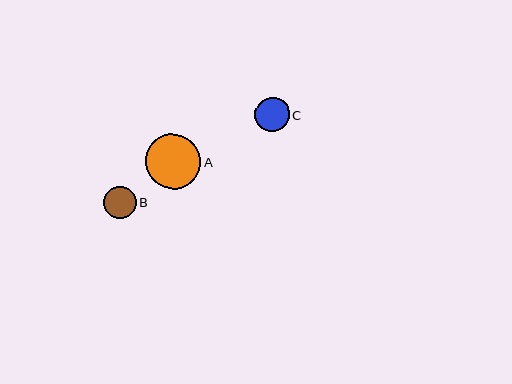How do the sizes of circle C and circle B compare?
Circle C and circle B are approximately the same size.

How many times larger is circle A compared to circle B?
Circle A is approximately 1.7 times the size of circle B.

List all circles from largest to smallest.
From largest to smallest: A, C, B.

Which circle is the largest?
Circle A is the largest with a size of approximately 55 pixels.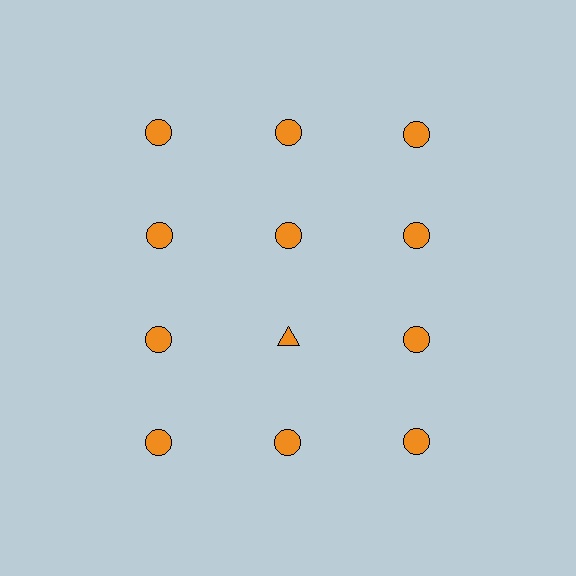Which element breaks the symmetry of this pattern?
The orange triangle in the third row, second from left column breaks the symmetry. All other shapes are orange circles.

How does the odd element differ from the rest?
It has a different shape: triangle instead of circle.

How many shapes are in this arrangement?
There are 12 shapes arranged in a grid pattern.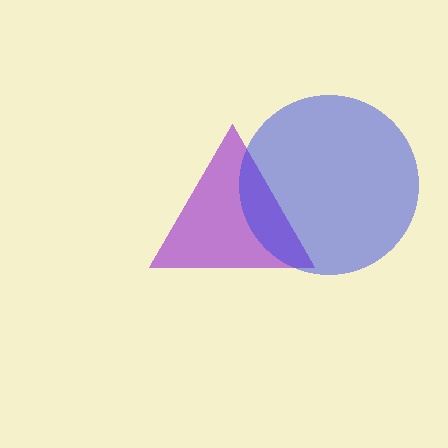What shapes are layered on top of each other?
The layered shapes are: a purple triangle, a blue circle.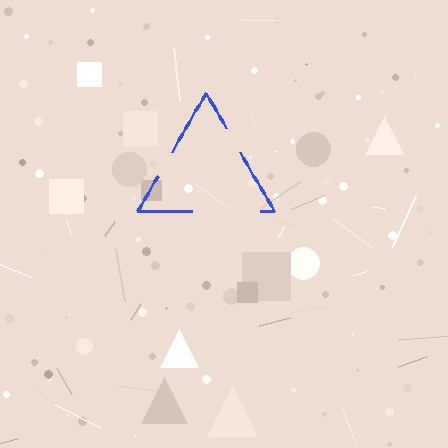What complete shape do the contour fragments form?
The contour fragments form a triangle.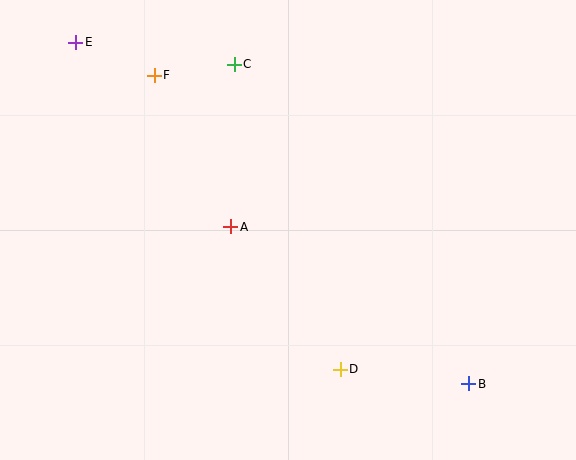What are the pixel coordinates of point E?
Point E is at (76, 42).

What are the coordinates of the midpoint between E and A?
The midpoint between E and A is at (153, 134).